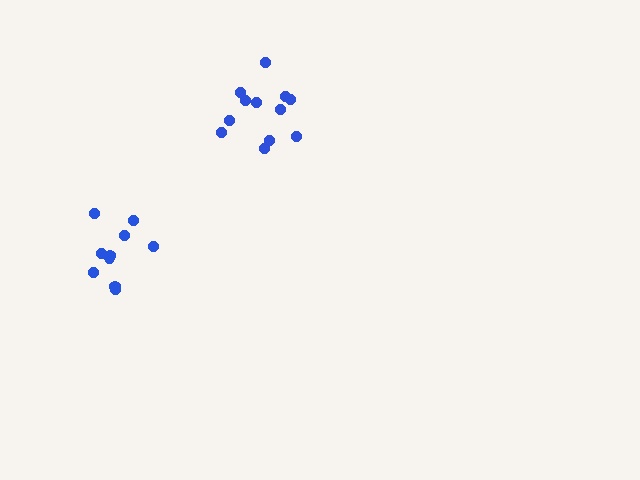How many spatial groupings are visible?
There are 2 spatial groupings.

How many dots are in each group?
Group 1: 10 dots, Group 2: 12 dots (22 total).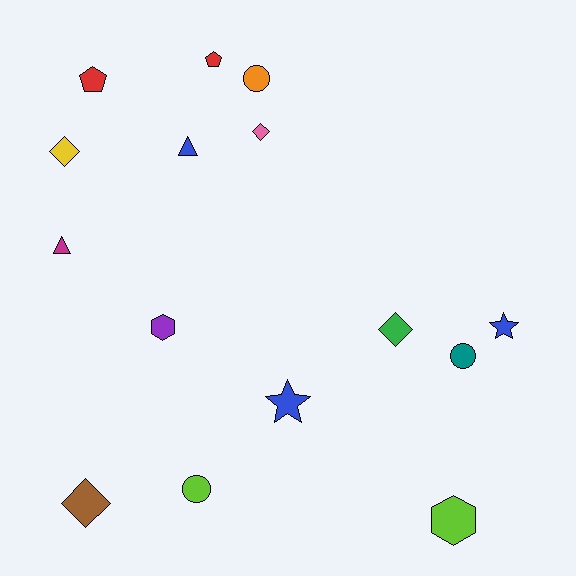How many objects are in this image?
There are 15 objects.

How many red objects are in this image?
There are 2 red objects.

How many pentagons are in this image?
There are 2 pentagons.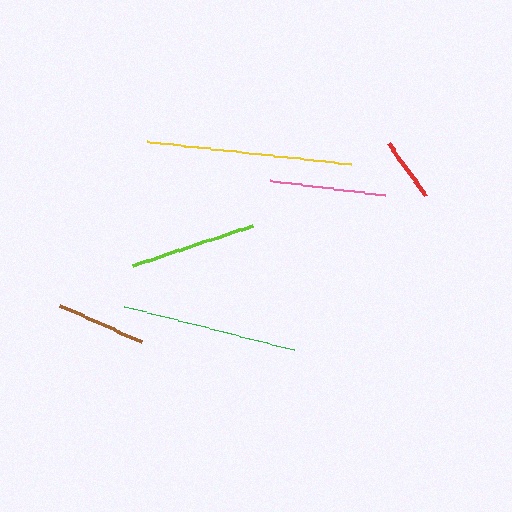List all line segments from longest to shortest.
From longest to shortest: yellow, green, lime, pink, brown, red.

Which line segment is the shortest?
The red line is the shortest at approximately 64 pixels.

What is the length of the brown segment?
The brown segment is approximately 89 pixels long.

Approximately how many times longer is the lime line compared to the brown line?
The lime line is approximately 1.4 times the length of the brown line.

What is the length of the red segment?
The red segment is approximately 64 pixels long.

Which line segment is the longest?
The yellow line is the longest at approximately 205 pixels.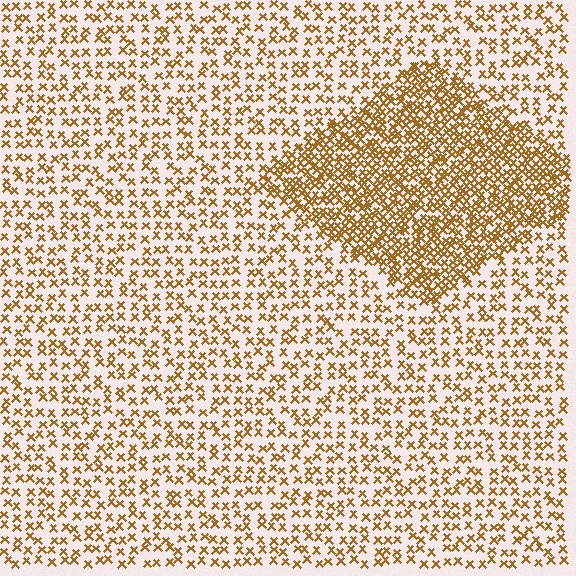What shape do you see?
I see a diamond.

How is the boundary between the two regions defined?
The boundary is defined by a change in element density (approximately 2.3x ratio). All elements are the same color, size, and shape.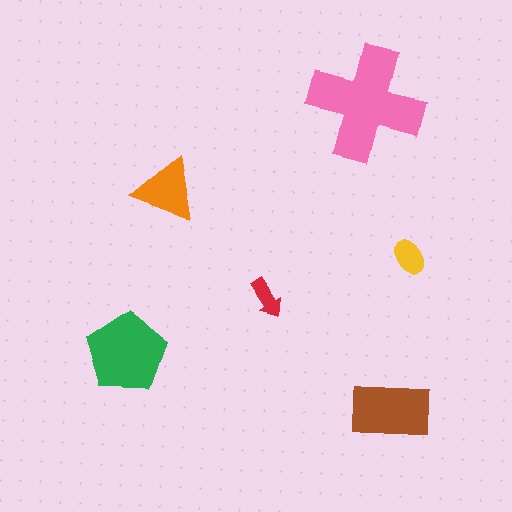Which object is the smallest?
The red arrow.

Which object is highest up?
The pink cross is topmost.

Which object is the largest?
The pink cross.